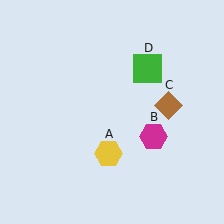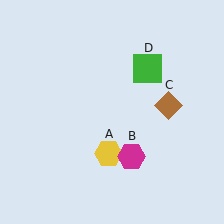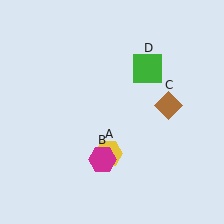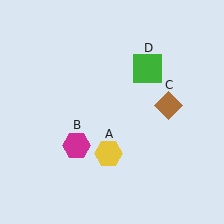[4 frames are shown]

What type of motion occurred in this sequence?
The magenta hexagon (object B) rotated clockwise around the center of the scene.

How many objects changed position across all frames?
1 object changed position: magenta hexagon (object B).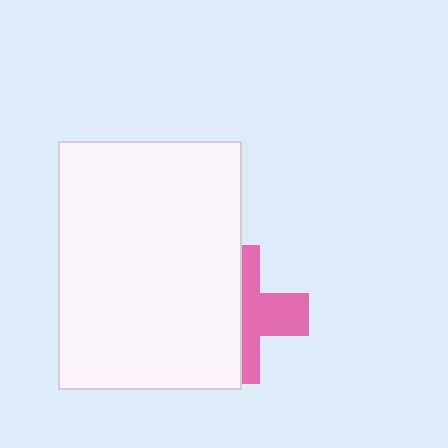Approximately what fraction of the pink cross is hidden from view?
Roughly 54% of the pink cross is hidden behind the white rectangle.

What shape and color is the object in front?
The object in front is a white rectangle.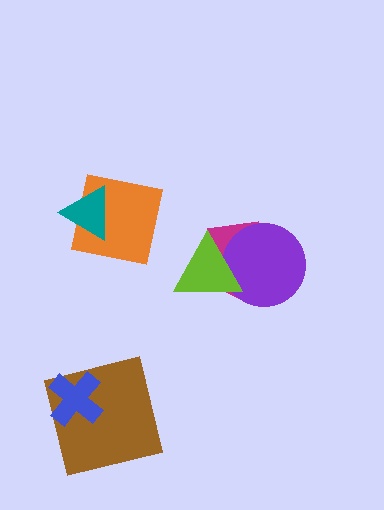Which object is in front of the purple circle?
The lime triangle is in front of the purple circle.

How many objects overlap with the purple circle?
2 objects overlap with the purple circle.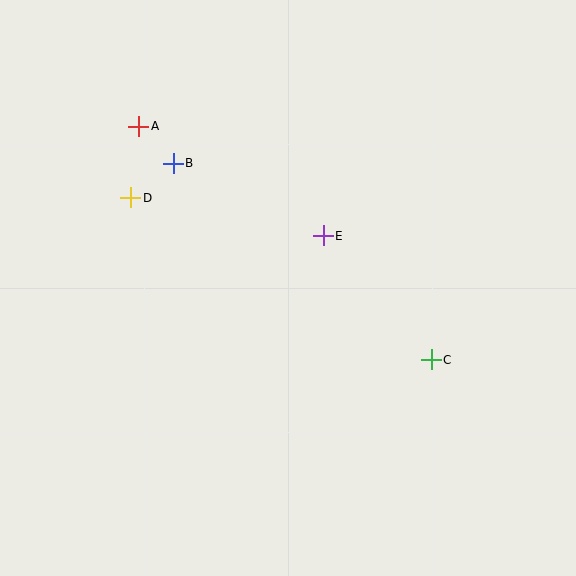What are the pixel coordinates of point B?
Point B is at (173, 163).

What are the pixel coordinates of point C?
Point C is at (431, 360).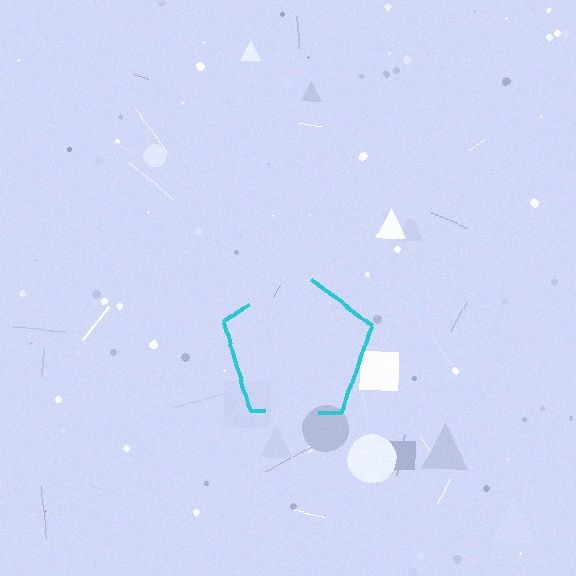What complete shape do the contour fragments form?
The contour fragments form a pentagon.